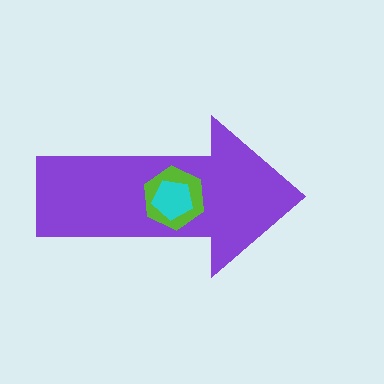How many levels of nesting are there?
3.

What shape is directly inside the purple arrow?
The lime hexagon.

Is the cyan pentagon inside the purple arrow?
Yes.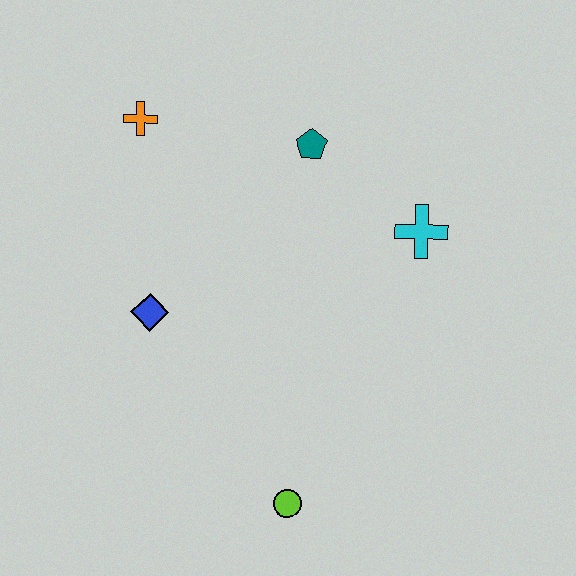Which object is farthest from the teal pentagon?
The lime circle is farthest from the teal pentagon.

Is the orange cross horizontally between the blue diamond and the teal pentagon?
No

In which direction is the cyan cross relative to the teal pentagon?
The cyan cross is to the right of the teal pentagon.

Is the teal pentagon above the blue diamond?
Yes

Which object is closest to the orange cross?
The teal pentagon is closest to the orange cross.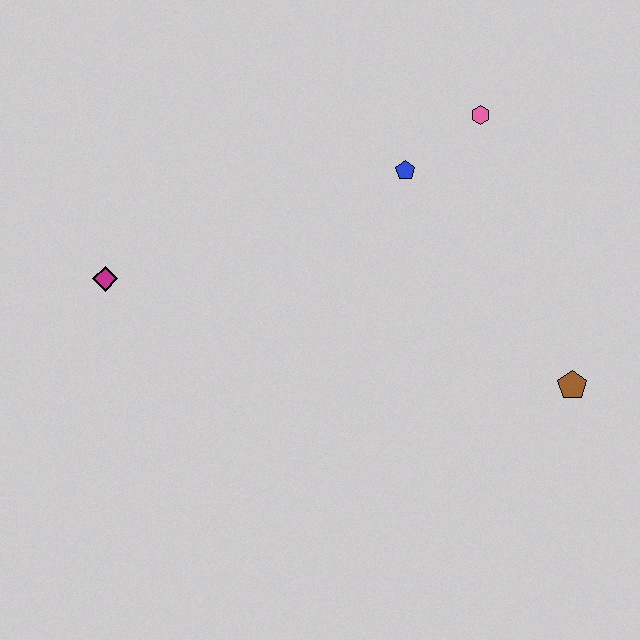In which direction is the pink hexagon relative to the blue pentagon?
The pink hexagon is to the right of the blue pentagon.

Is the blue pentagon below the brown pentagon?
No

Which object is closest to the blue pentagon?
The pink hexagon is closest to the blue pentagon.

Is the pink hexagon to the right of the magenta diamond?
Yes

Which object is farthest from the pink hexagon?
The magenta diamond is farthest from the pink hexagon.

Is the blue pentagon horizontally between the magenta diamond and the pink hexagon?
Yes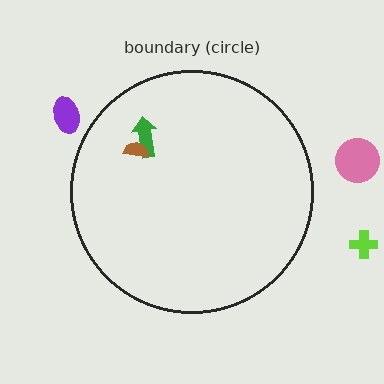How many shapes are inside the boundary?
2 inside, 3 outside.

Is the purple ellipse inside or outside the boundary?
Outside.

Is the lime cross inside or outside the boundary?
Outside.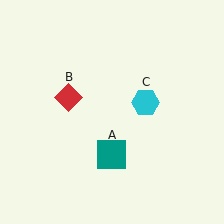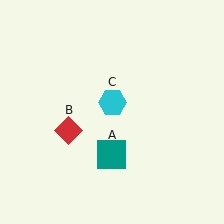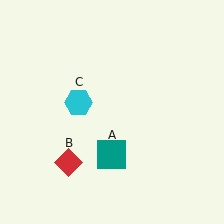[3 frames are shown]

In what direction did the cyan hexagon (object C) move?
The cyan hexagon (object C) moved left.